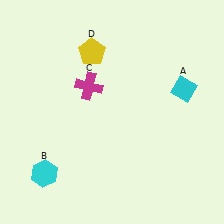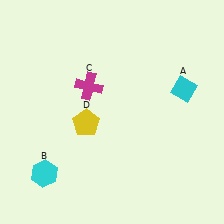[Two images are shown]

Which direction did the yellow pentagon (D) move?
The yellow pentagon (D) moved down.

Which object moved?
The yellow pentagon (D) moved down.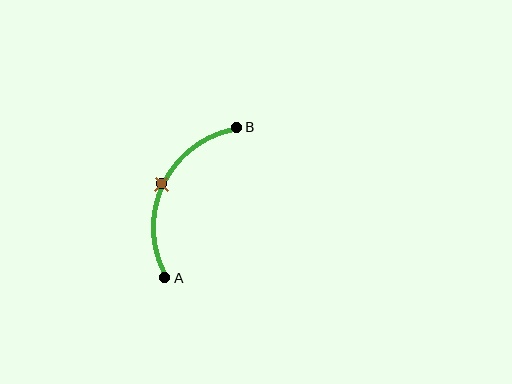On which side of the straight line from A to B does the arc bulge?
The arc bulges to the left of the straight line connecting A and B.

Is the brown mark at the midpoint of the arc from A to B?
Yes. The brown mark lies on the arc at equal arc-length from both A and B — it is the arc midpoint.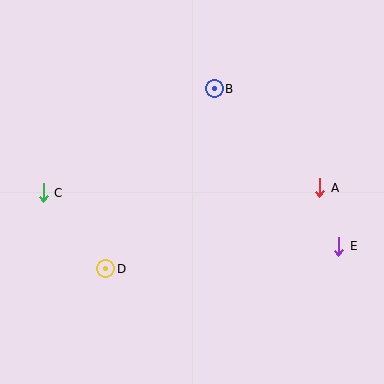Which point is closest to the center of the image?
Point B at (214, 89) is closest to the center.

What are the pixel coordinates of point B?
Point B is at (214, 89).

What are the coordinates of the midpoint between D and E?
The midpoint between D and E is at (222, 257).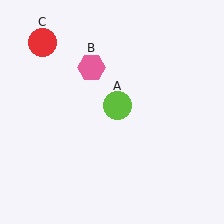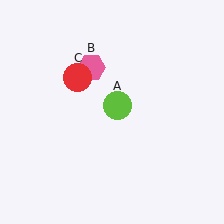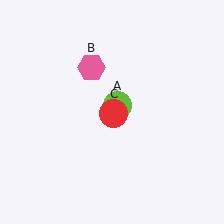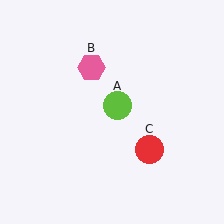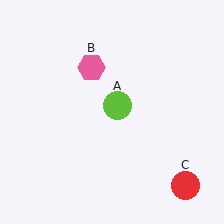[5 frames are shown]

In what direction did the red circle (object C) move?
The red circle (object C) moved down and to the right.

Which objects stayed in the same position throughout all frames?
Lime circle (object A) and pink hexagon (object B) remained stationary.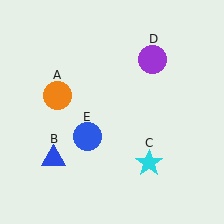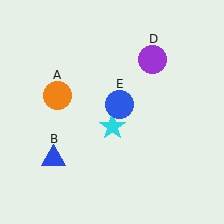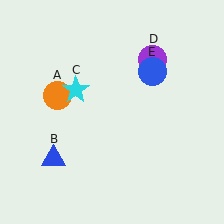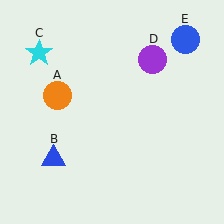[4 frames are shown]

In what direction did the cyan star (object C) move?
The cyan star (object C) moved up and to the left.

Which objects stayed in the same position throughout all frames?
Orange circle (object A) and blue triangle (object B) and purple circle (object D) remained stationary.